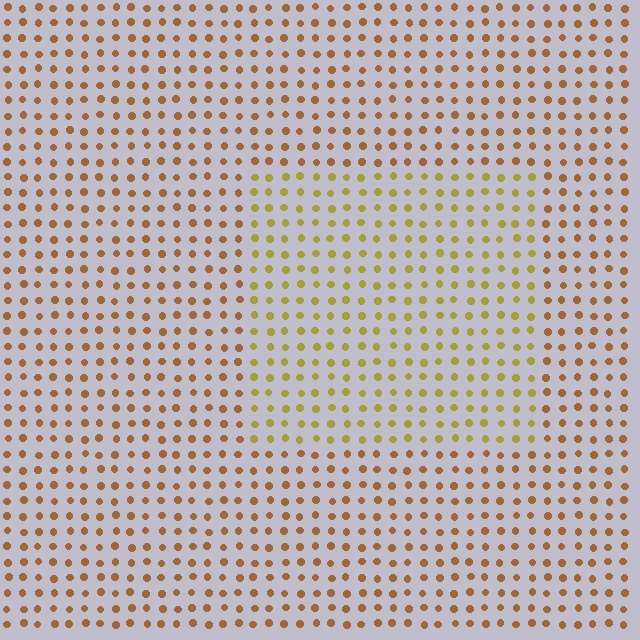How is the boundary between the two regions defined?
The boundary is defined purely by a slight shift in hue (about 32 degrees). Spacing, size, and orientation are identical on both sides.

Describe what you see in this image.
The image is filled with small brown elements in a uniform arrangement. A rectangle-shaped region is visible where the elements are tinted to a slightly different hue, forming a subtle color boundary.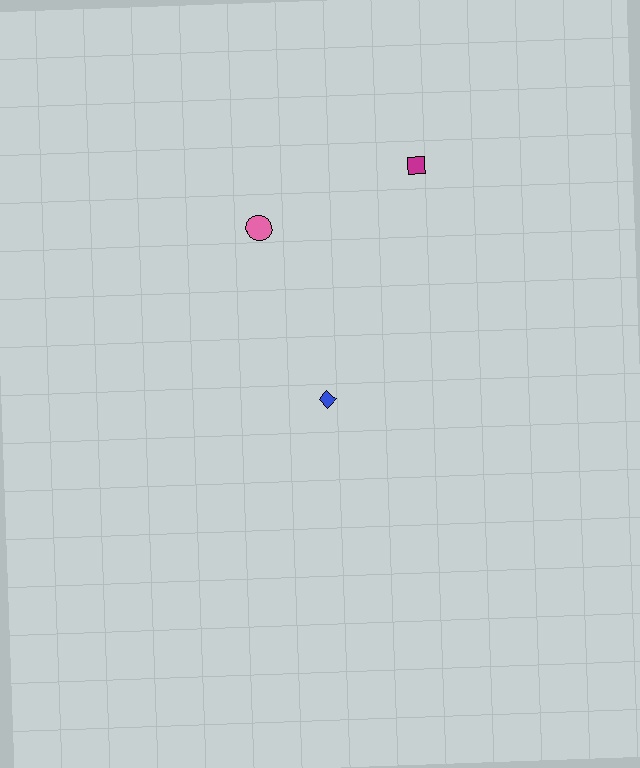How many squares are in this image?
There is 1 square.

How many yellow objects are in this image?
There are no yellow objects.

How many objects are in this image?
There are 3 objects.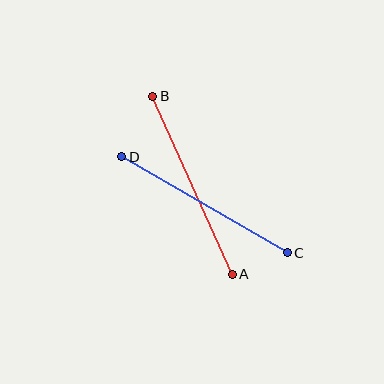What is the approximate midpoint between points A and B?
The midpoint is at approximately (192, 185) pixels.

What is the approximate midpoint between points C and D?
The midpoint is at approximately (204, 205) pixels.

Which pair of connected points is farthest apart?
Points A and B are farthest apart.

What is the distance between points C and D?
The distance is approximately 191 pixels.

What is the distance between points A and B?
The distance is approximately 195 pixels.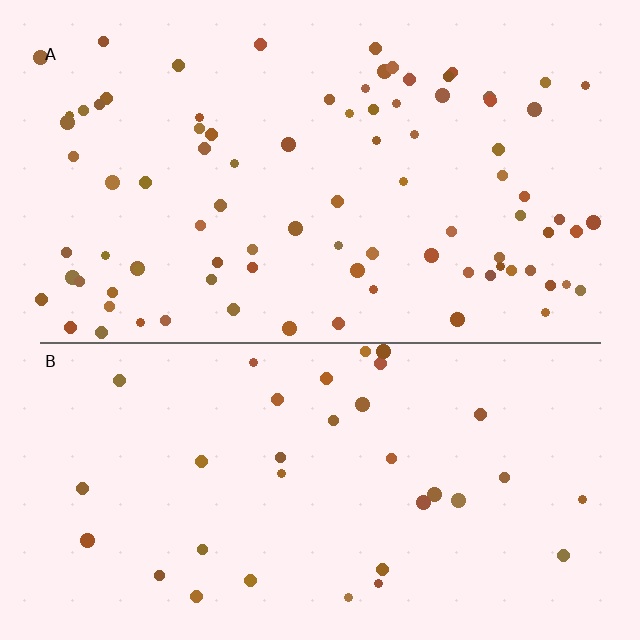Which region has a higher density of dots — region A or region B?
A (the top).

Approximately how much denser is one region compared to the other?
Approximately 2.6× — region A over region B.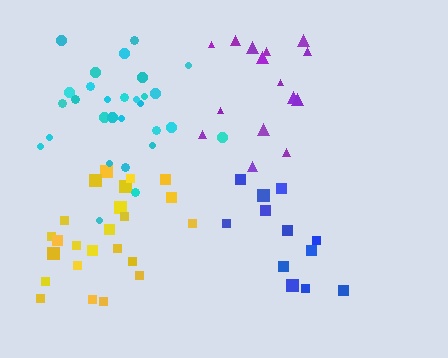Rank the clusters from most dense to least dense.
blue, yellow, cyan, purple.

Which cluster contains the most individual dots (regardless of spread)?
Cyan (29).